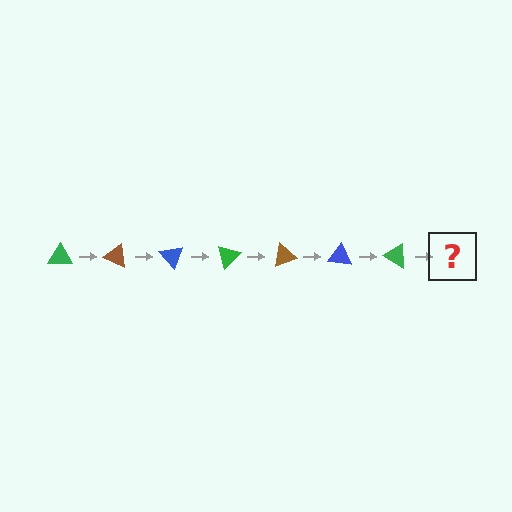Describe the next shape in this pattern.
It should be a brown triangle, rotated 175 degrees from the start.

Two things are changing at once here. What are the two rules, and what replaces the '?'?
The two rules are that it rotates 25 degrees each step and the color cycles through green, brown, and blue. The '?' should be a brown triangle, rotated 175 degrees from the start.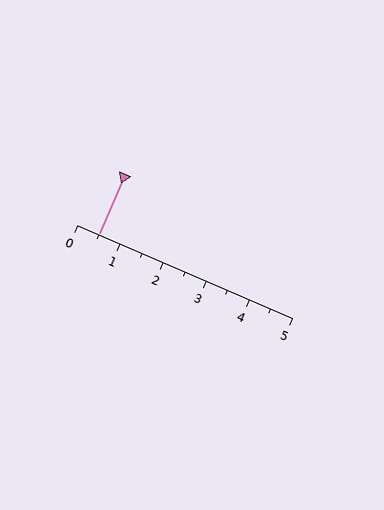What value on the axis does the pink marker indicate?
The marker indicates approximately 0.5.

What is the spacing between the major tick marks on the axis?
The major ticks are spaced 1 apart.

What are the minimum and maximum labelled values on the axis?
The axis runs from 0 to 5.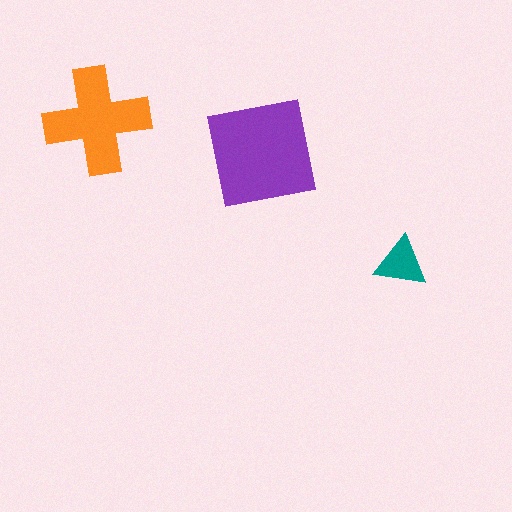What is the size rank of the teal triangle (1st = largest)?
3rd.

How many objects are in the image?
There are 3 objects in the image.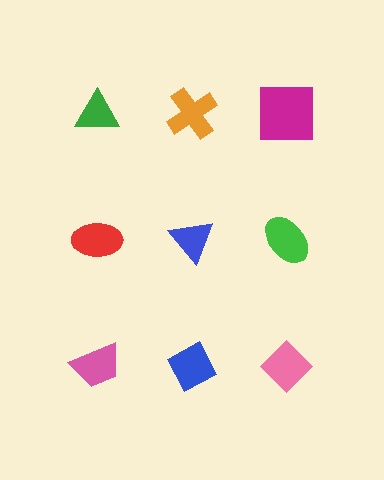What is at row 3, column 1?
A pink trapezoid.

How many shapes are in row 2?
3 shapes.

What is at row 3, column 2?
A blue diamond.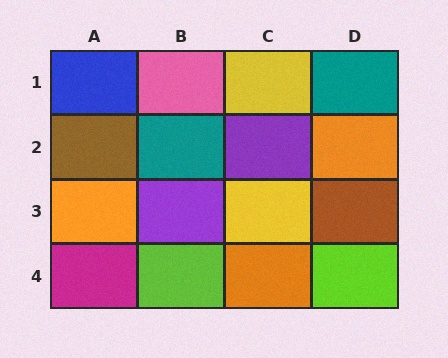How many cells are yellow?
2 cells are yellow.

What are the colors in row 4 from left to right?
Magenta, lime, orange, lime.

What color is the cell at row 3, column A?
Orange.